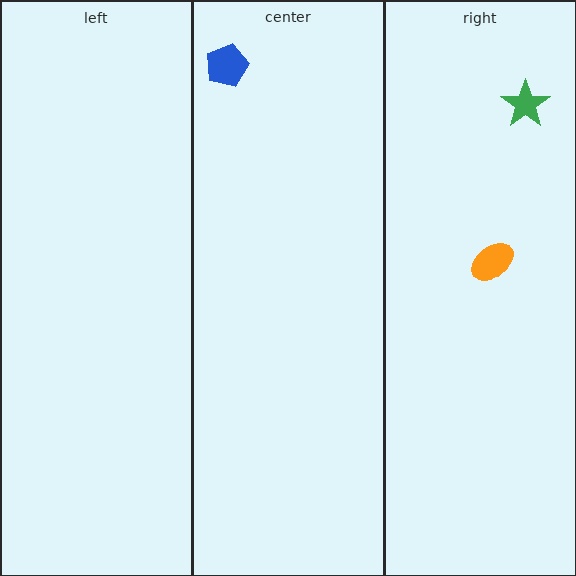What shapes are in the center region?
The blue pentagon.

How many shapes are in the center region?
1.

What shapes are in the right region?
The green star, the orange ellipse.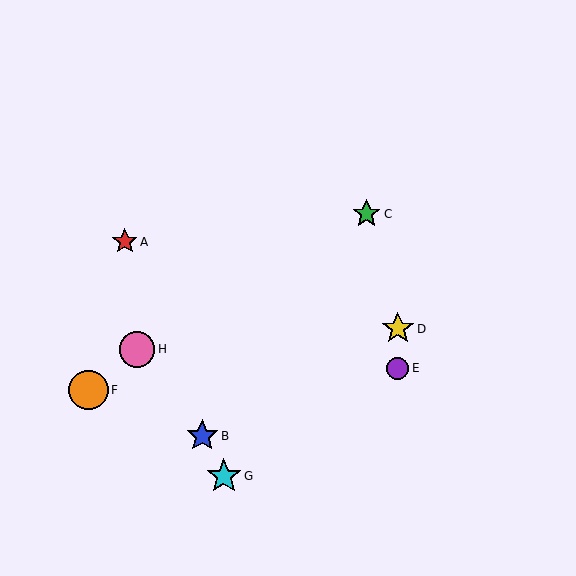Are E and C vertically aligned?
No, E is at x≈398 and C is at x≈367.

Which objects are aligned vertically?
Objects D, E are aligned vertically.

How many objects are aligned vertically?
2 objects (D, E) are aligned vertically.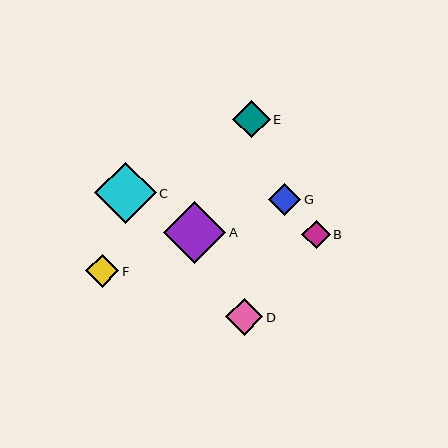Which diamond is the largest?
Diamond A is the largest with a size of approximately 62 pixels.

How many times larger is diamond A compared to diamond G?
Diamond A is approximately 2.0 times the size of diamond G.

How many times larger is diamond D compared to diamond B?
Diamond D is approximately 1.3 times the size of diamond B.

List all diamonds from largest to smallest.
From largest to smallest: A, C, E, D, F, G, B.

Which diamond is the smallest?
Diamond B is the smallest with a size of approximately 29 pixels.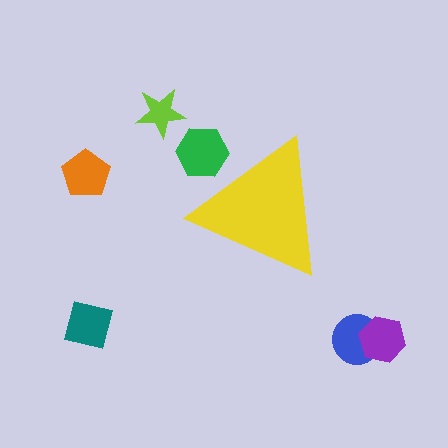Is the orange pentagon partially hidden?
No, the orange pentagon is fully visible.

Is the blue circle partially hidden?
No, the blue circle is fully visible.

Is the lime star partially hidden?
No, the lime star is fully visible.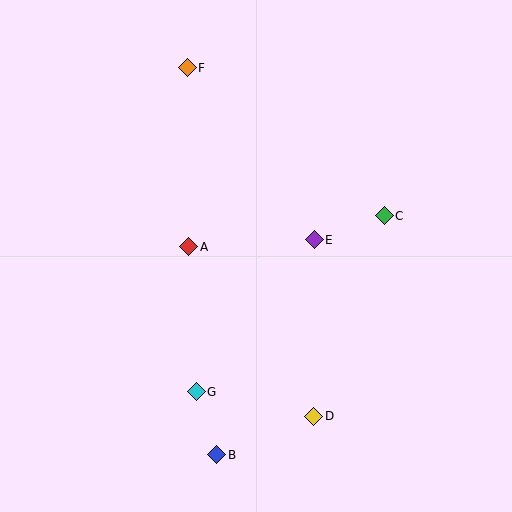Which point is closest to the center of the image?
Point E at (314, 240) is closest to the center.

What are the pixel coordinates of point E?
Point E is at (314, 240).